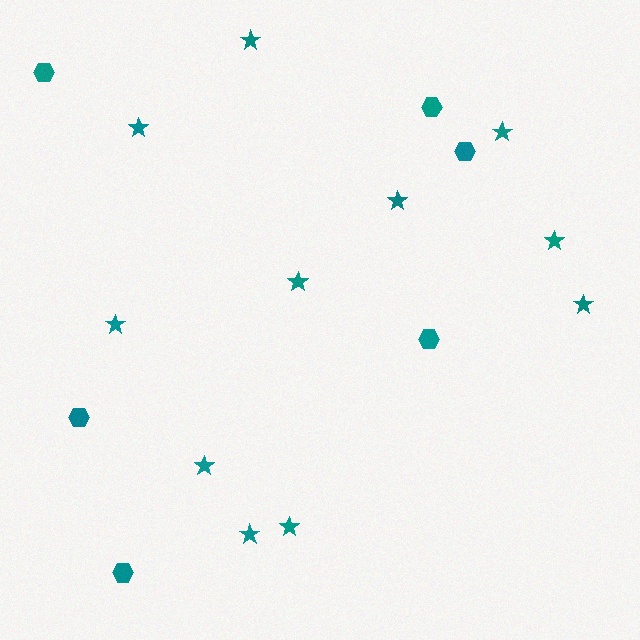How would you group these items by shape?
There are 2 groups: one group of hexagons (6) and one group of stars (11).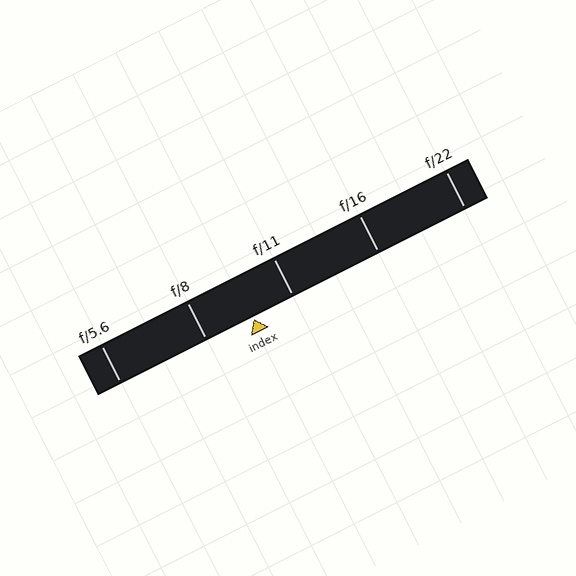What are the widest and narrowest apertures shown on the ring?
The widest aperture shown is f/5.6 and the narrowest is f/22.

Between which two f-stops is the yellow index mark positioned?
The index mark is between f/8 and f/11.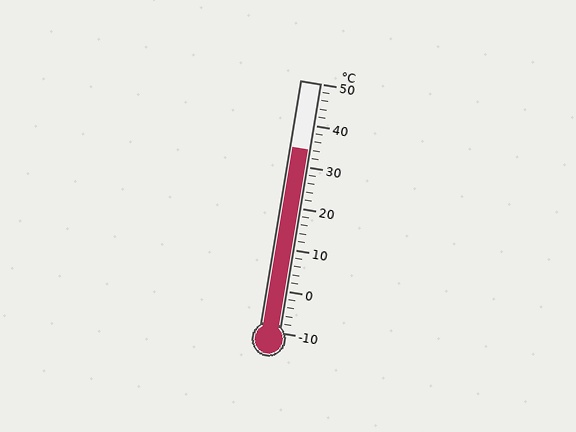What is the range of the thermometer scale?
The thermometer scale ranges from -10°C to 50°C.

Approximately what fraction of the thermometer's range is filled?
The thermometer is filled to approximately 75% of its range.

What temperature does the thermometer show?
The thermometer shows approximately 34°C.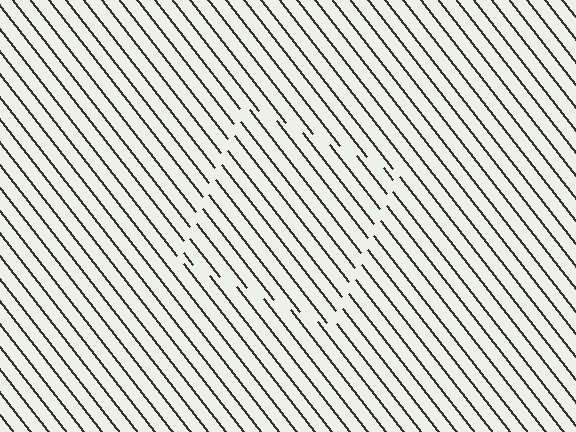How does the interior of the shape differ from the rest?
The interior of the shape contains the same grating, shifted by half a period — the contour is defined by the phase discontinuity where line-ends from the inner and outer gratings abut.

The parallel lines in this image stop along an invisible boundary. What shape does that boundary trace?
An illusory square. The interior of the shape contains the same grating, shifted by half a period — the contour is defined by the phase discontinuity where line-ends from the inner and outer gratings abut.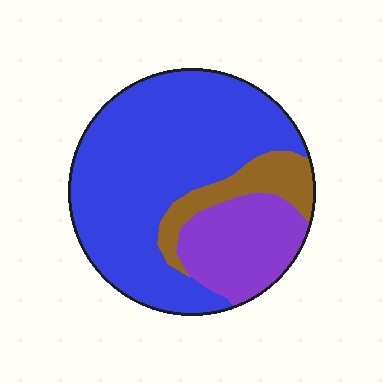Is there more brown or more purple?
Purple.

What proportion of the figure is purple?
Purple takes up about one fifth (1/5) of the figure.